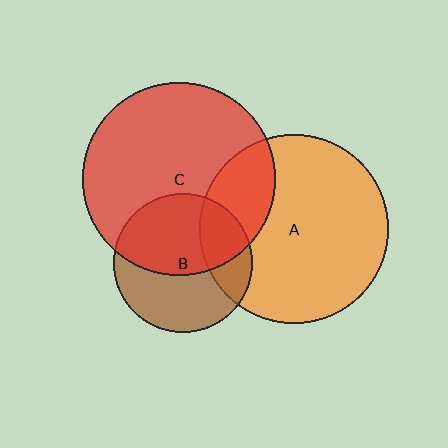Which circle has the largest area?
Circle C (red).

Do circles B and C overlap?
Yes.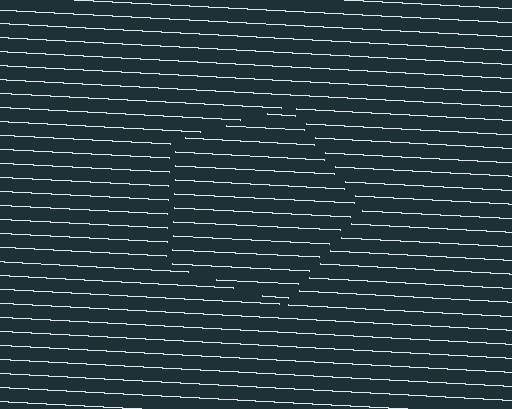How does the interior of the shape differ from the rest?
The interior of the shape contains the same grating, shifted by half a period — the contour is defined by the phase discontinuity where line-ends from the inner and outer gratings abut.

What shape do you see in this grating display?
An illusory pentagon. The interior of the shape contains the same grating, shifted by half a period — the contour is defined by the phase discontinuity where line-ends from the inner and outer gratings abut.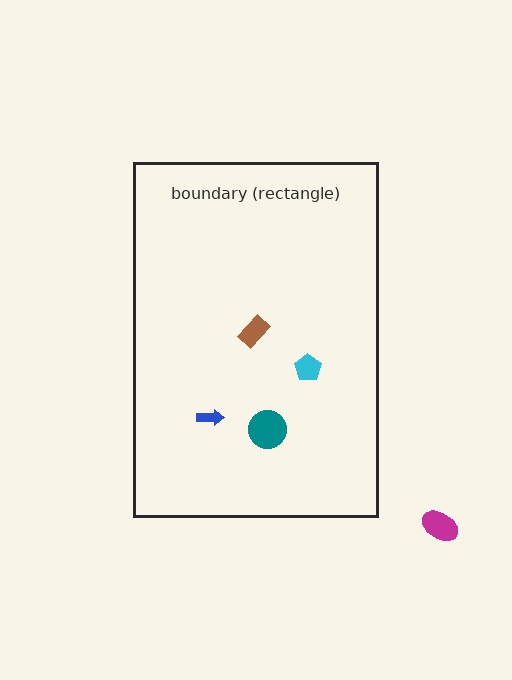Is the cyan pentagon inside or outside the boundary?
Inside.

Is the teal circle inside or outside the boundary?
Inside.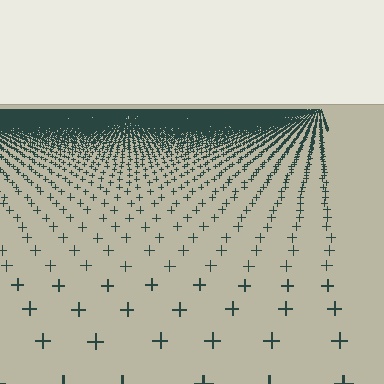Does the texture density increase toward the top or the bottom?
Density increases toward the top.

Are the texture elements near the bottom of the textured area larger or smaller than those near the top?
Larger. Near the bottom, elements are closer to the viewer and appear at a bigger on-screen size.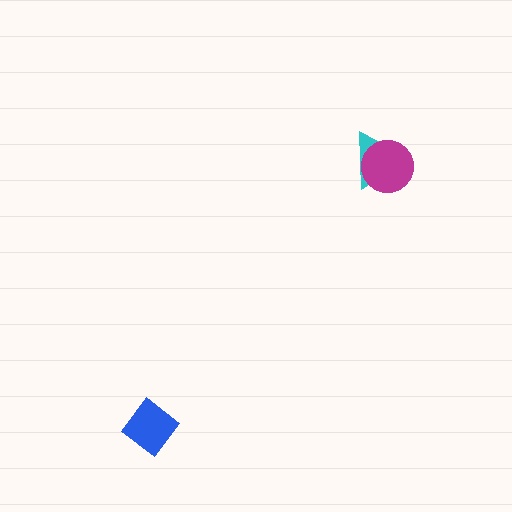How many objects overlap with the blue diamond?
0 objects overlap with the blue diamond.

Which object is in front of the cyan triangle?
The magenta circle is in front of the cyan triangle.